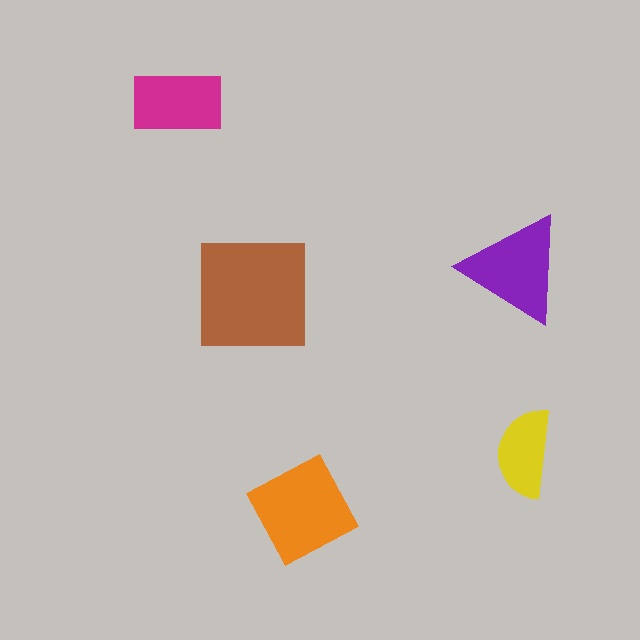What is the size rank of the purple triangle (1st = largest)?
3rd.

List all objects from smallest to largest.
The yellow semicircle, the magenta rectangle, the purple triangle, the orange diamond, the brown square.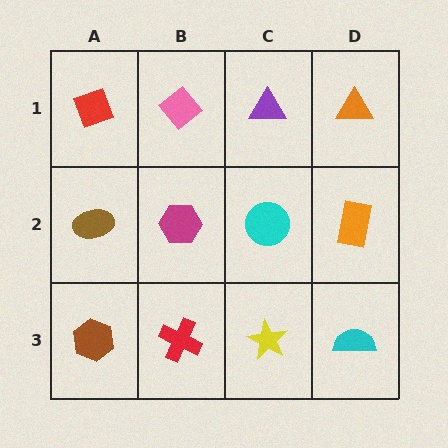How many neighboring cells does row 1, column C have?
3.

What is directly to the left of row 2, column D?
A cyan circle.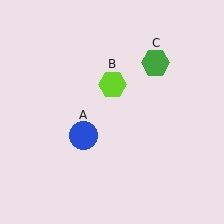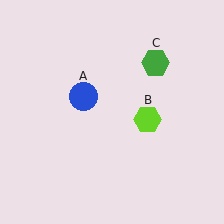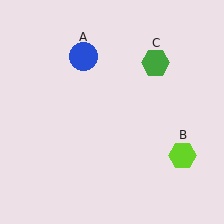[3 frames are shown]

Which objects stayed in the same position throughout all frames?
Green hexagon (object C) remained stationary.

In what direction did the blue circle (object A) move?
The blue circle (object A) moved up.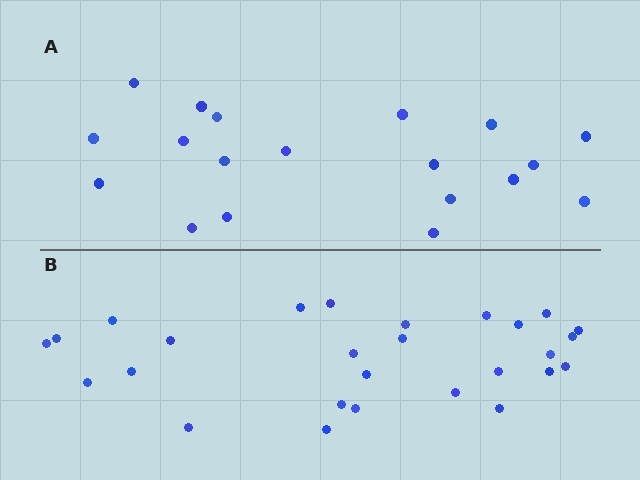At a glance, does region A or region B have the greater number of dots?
Region B (the bottom region) has more dots.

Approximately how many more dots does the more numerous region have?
Region B has roughly 8 or so more dots than region A.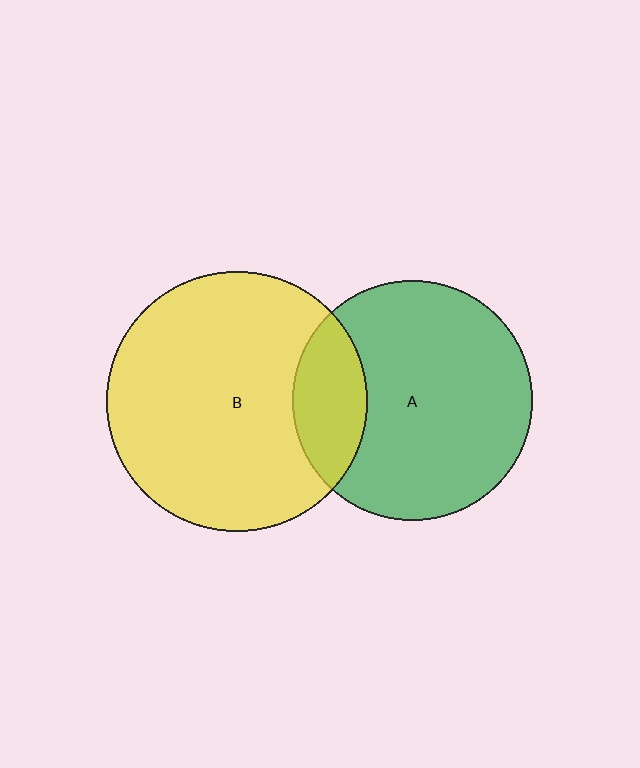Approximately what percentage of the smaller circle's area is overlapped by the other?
Approximately 20%.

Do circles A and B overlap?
Yes.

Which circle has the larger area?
Circle B (yellow).